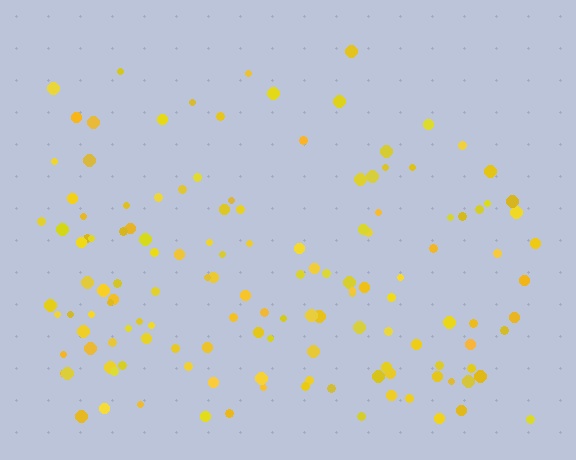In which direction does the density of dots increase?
From top to bottom, with the bottom side densest.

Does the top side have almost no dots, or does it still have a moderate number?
Still a moderate number, just noticeably fewer than the bottom.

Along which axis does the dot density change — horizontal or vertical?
Vertical.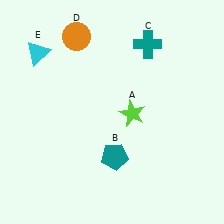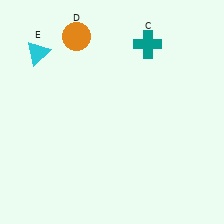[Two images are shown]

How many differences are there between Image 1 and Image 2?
There are 2 differences between the two images.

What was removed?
The lime star (A), the teal pentagon (B) were removed in Image 2.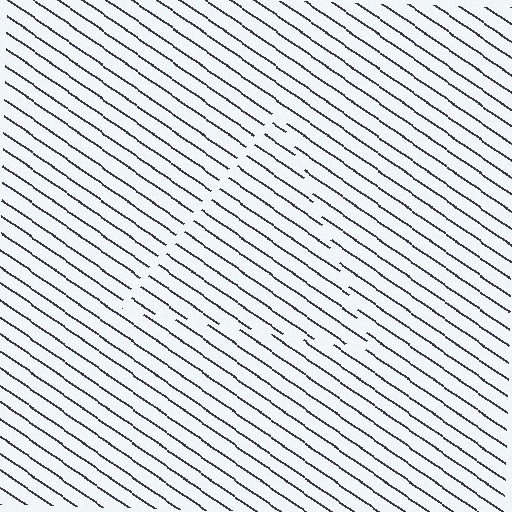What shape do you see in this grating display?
An illusory triangle. The interior of the shape contains the same grating, shifted by half a period — the contour is defined by the phase discontinuity where line-ends from the inner and outer gratings abut.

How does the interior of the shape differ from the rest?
The interior of the shape contains the same grating, shifted by half a period — the contour is defined by the phase discontinuity where line-ends from the inner and outer gratings abut.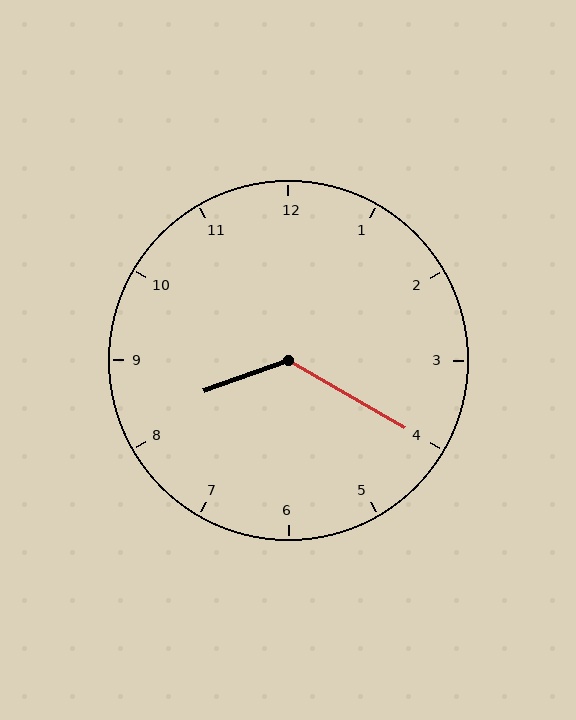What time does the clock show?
8:20.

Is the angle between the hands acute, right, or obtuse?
It is obtuse.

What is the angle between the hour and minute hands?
Approximately 130 degrees.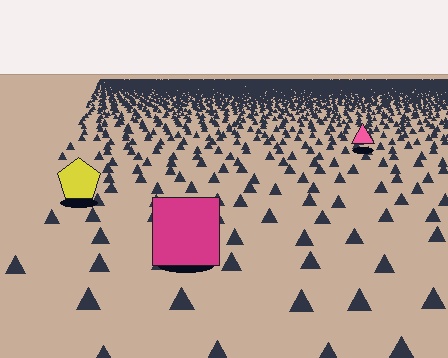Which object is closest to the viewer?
The magenta square is closest. The texture marks near it are larger and more spread out.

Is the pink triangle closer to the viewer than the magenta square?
No. The magenta square is closer — you can tell from the texture gradient: the ground texture is coarser near it.